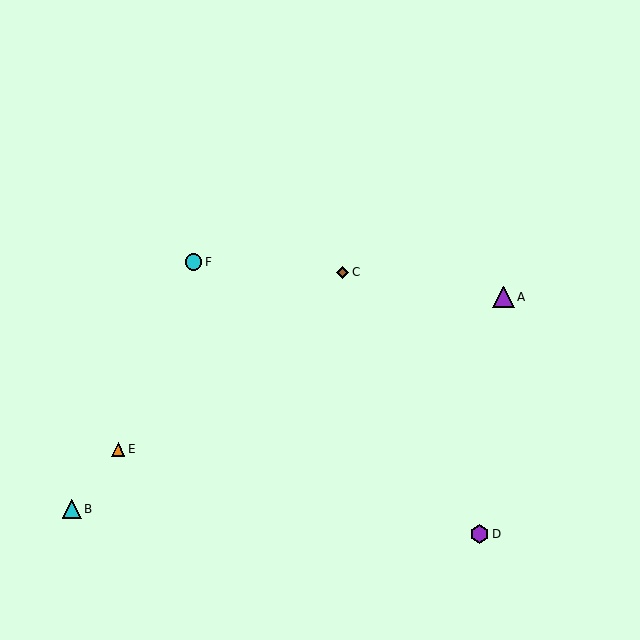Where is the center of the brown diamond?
The center of the brown diamond is at (343, 272).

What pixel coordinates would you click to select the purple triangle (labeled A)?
Click at (504, 297) to select the purple triangle A.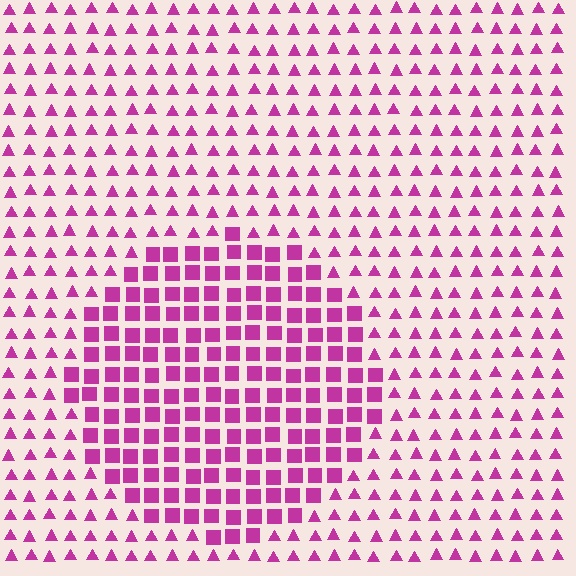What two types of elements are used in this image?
The image uses squares inside the circle region and triangles outside it.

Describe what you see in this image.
The image is filled with small magenta elements arranged in a uniform grid. A circle-shaped region contains squares, while the surrounding area contains triangles. The boundary is defined purely by the change in element shape.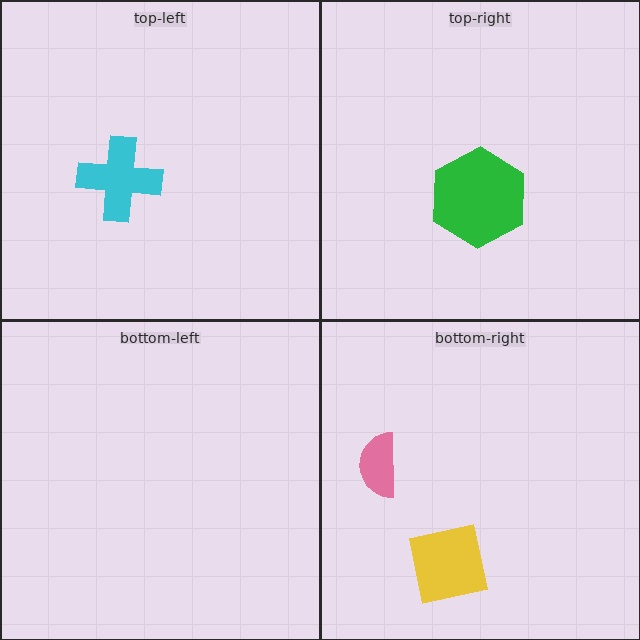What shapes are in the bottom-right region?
The pink semicircle, the yellow square.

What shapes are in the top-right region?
The green hexagon.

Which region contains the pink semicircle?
The bottom-right region.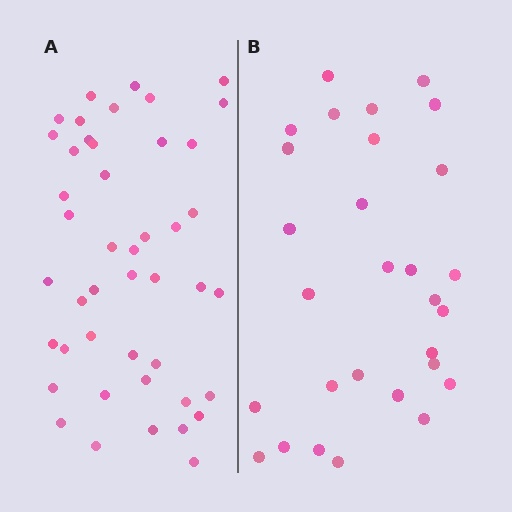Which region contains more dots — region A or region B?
Region A (the left region) has more dots.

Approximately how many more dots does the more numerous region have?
Region A has approximately 15 more dots than region B.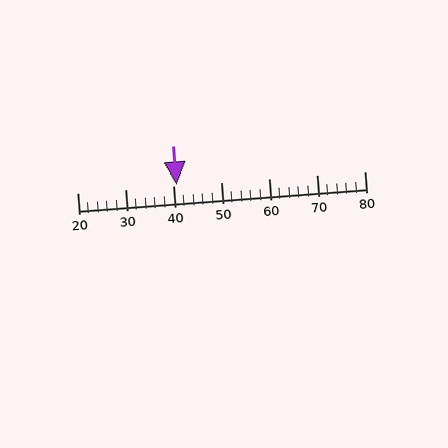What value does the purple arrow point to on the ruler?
The purple arrow points to approximately 41.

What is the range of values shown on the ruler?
The ruler shows values from 20 to 80.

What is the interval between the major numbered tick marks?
The major tick marks are spaced 10 units apart.